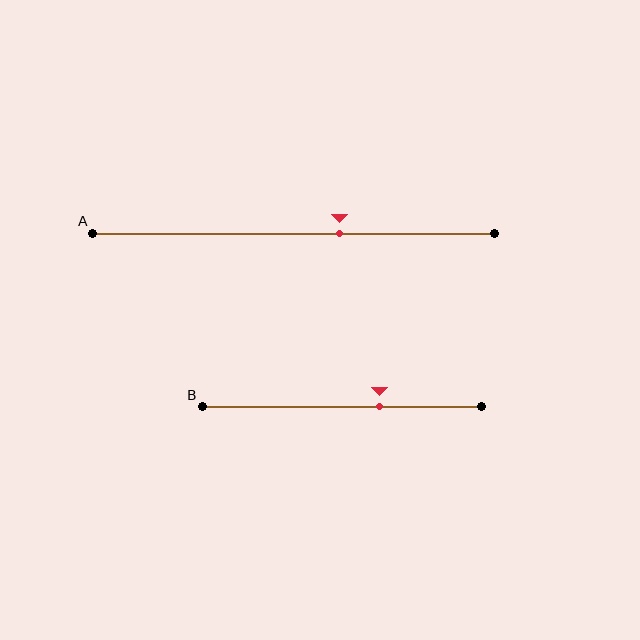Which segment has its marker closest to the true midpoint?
Segment A has its marker closest to the true midpoint.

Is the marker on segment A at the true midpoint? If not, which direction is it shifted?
No, the marker on segment A is shifted to the right by about 11% of the segment length.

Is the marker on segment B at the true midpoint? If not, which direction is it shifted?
No, the marker on segment B is shifted to the right by about 13% of the segment length.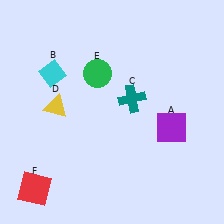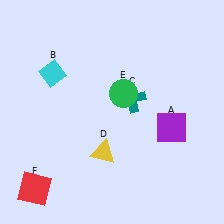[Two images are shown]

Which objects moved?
The objects that moved are: the yellow triangle (D), the green circle (E).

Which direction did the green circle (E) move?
The green circle (E) moved right.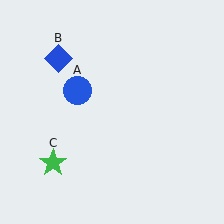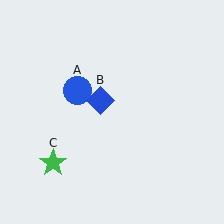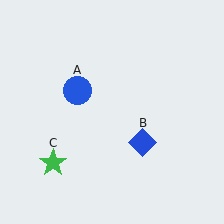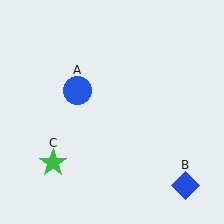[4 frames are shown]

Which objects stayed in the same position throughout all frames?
Blue circle (object A) and green star (object C) remained stationary.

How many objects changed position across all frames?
1 object changed position: blue diamond (object B).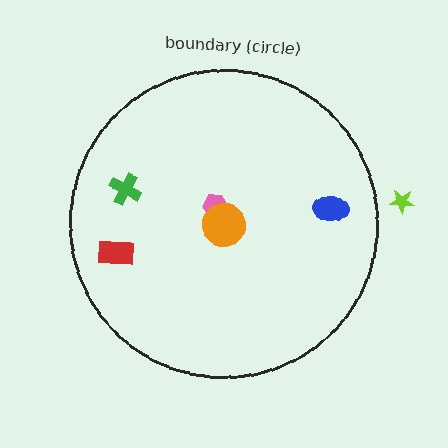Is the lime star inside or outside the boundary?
Outside.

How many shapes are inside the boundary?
5 inside, 1 outside.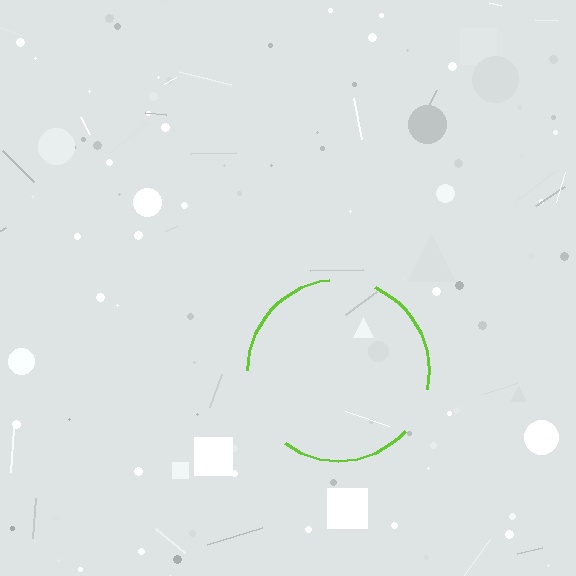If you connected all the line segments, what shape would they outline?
They would outline a circle.